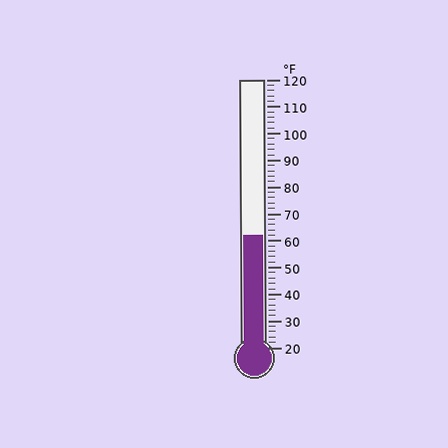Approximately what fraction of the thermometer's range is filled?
The thermometer is filled to approximately 40% of its range.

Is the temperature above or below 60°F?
The temperature is above 60°F.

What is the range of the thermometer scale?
The thermometer scale ranges from 20°F to 120°F.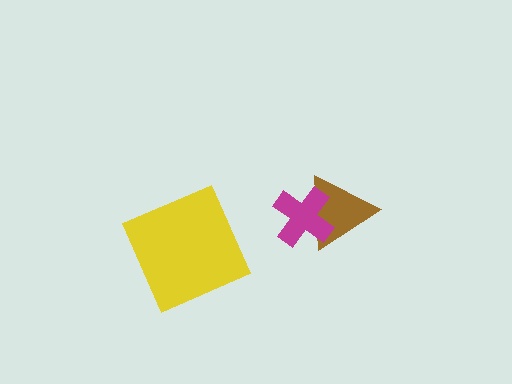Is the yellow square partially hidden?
No, no other shape covers it.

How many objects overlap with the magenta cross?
1 object overlaps with the magenta cross.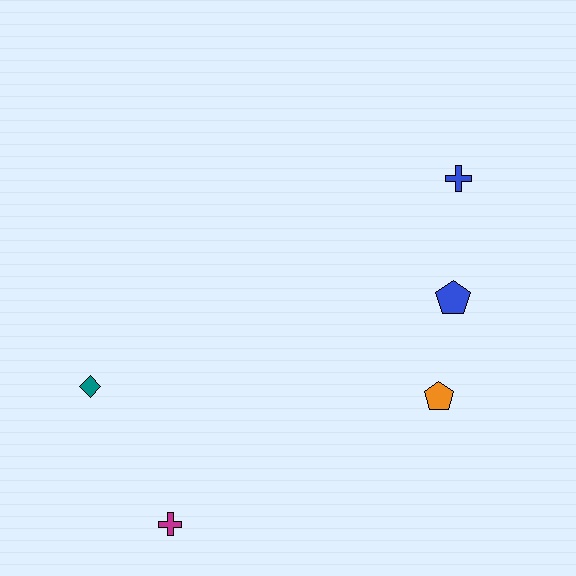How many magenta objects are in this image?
There is 1 magenta object.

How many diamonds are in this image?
There is 1 diamond.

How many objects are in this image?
There are 5 objects.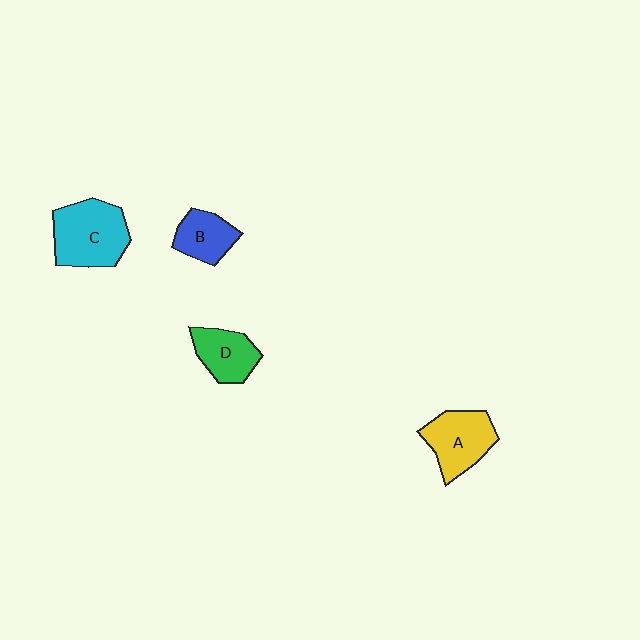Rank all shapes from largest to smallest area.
From largest to smallest: C (cyan), A (yellow), D (green), B (blue).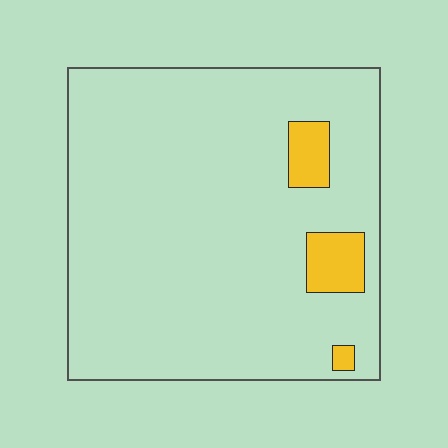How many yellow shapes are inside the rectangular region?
3.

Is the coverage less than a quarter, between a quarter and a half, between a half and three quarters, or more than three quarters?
Less than a quarter.